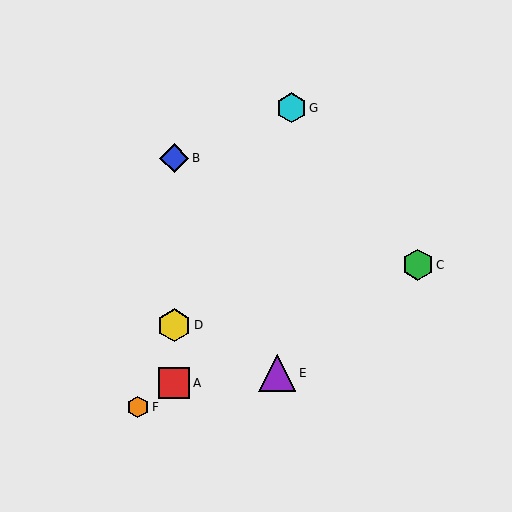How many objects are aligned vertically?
3 objects (A, B, D) are aligned vertically.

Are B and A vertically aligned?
Yes, both are at x≈174.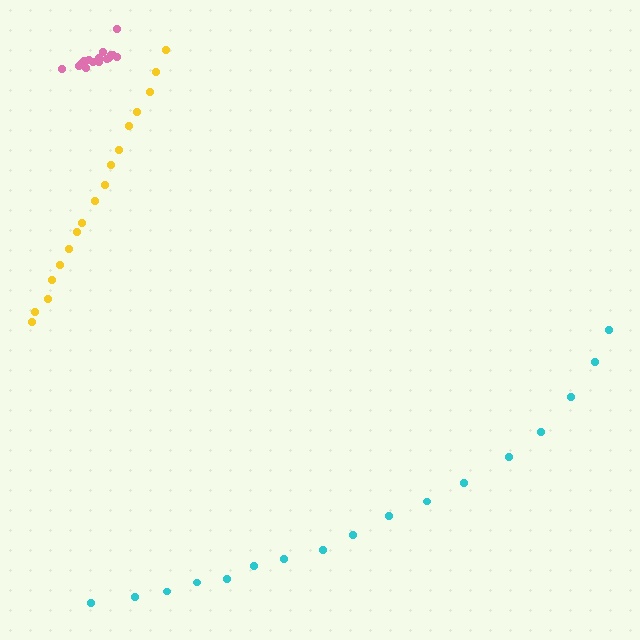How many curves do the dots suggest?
There are 3 distinct paths.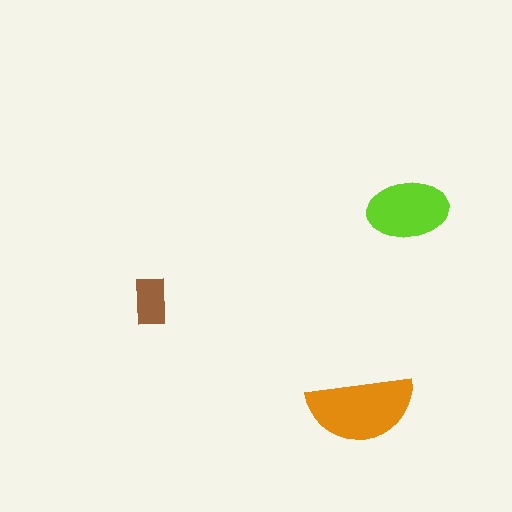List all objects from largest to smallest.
The orange semicircle, the lime ellipse, the brown rectangle.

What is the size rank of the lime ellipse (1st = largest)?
2nd.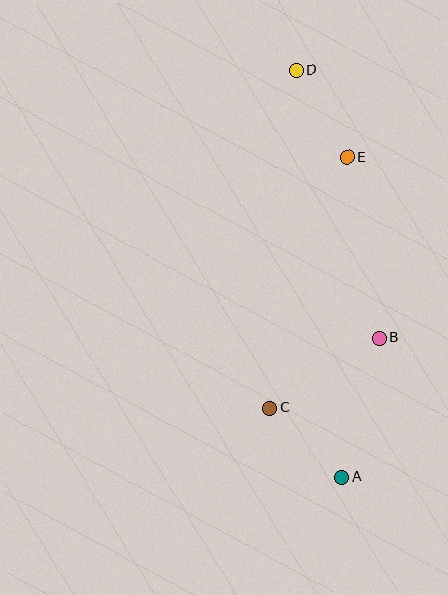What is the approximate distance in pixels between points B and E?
The distance between B and E is approximately 184 pixels.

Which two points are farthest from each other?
Points A and D are farthest from each other.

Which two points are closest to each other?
Points A and C are closest to each other.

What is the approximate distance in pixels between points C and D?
The distance between C and D is approximately 339 pixels.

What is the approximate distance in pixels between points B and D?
The distance between B and D is approximately 281 pixels.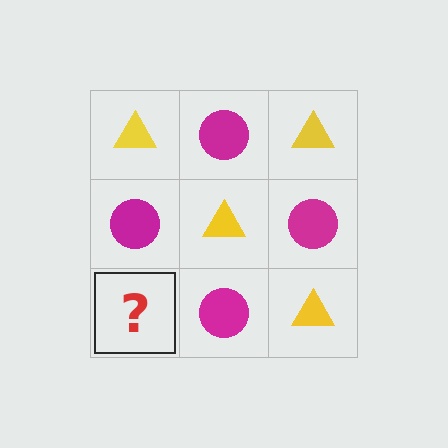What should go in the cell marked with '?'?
The missing cell should contain a yellow triangle.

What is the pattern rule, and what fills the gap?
The rule is that it alternates yellow triangle and magenta circle in a checkerboard pattern. The gap should be filled with a yellow triangle.